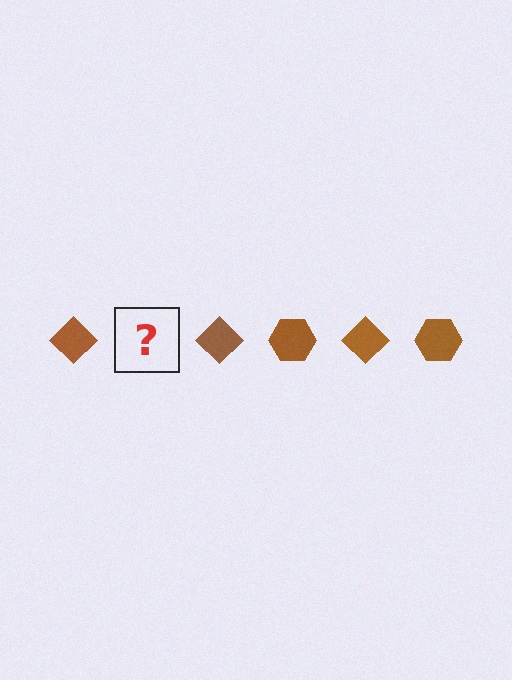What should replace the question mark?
The question mark should be replaced with a brown hexagon.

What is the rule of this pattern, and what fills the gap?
The rule is that the pattern cycles through diamond, hexagon shapes in brown. The gap should be filled with a brown hexagon.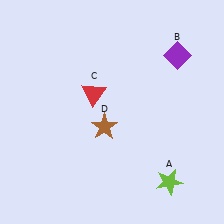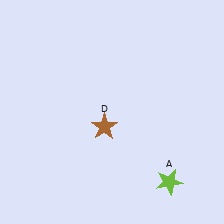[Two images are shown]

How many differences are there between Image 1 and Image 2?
There are 2 differences between the two images.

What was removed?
The red triangle (C), the purple diamond (B) were removed in Image 2.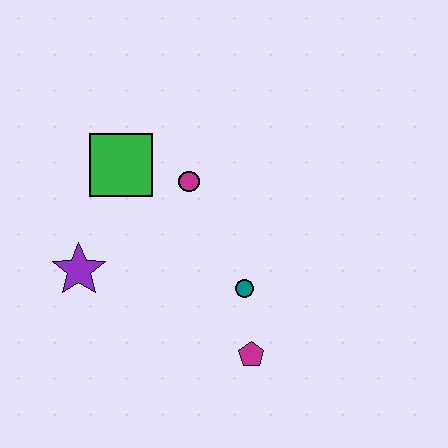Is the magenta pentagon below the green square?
Yes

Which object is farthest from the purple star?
The magenta pentagon is farthest from the purple star.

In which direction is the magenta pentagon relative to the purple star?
The magenta pentagon is to the right of the purple star.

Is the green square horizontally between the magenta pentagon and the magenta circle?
No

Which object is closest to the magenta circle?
The green square is closest to the magenta circle.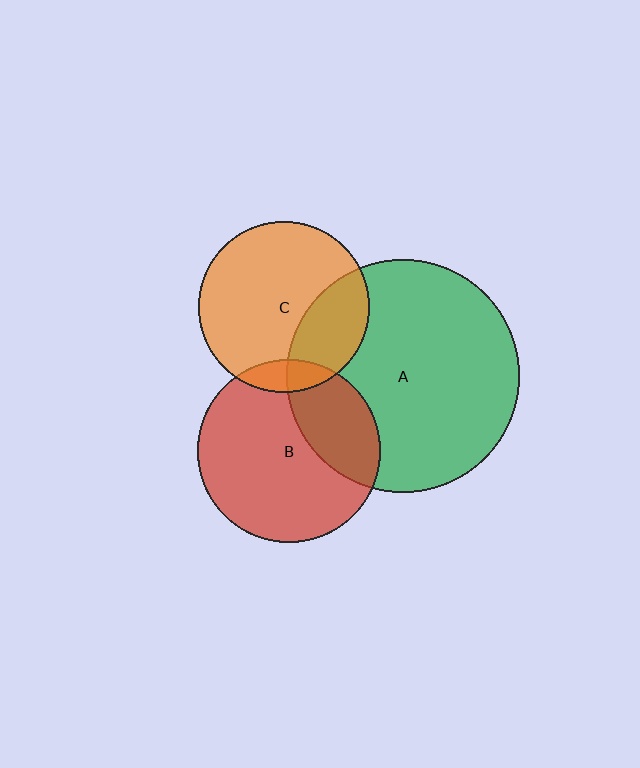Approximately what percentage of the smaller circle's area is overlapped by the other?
Approximately 10%.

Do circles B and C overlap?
Yes.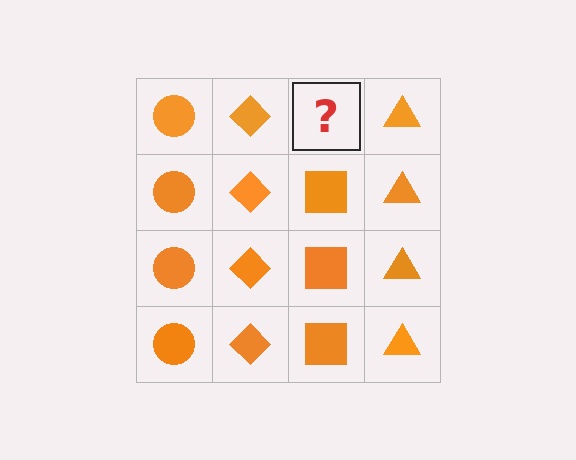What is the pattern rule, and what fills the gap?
The rule is that each column has a consistent shape. The gap should be filled with an orange square.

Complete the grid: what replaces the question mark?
The question mark should be replaced with an orange square.